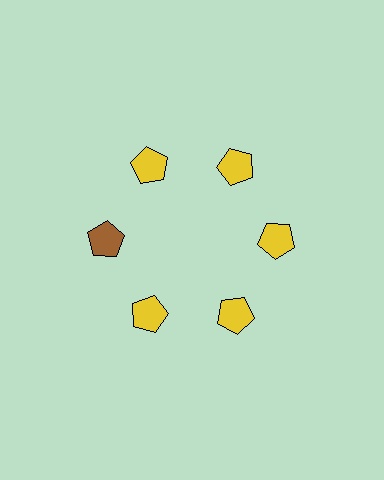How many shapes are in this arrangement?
There are 6 shapes arranged in a ring pattern.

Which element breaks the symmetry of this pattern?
The brown pentagon at roughly the 9 o'clock position breaks the symmetry. All other shapes are yellow pentagons.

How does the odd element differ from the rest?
It has a different color: brown instead of yellow.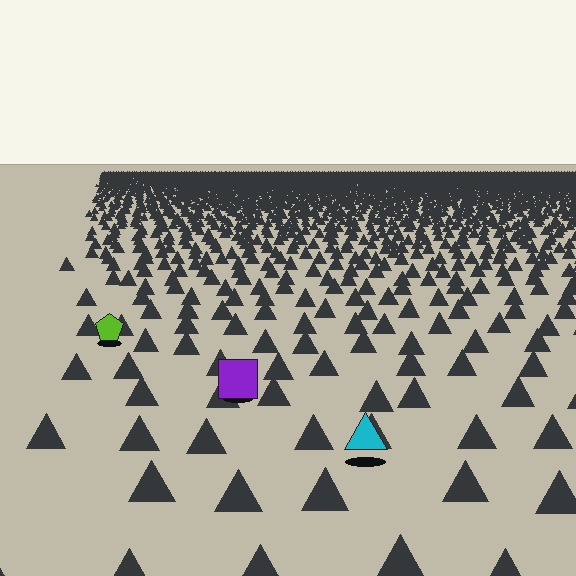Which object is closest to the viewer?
The cyan triangle is closest. The texture marks near it are larger and more spread out.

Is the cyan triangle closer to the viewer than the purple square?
Yes. The cyan triangle is closer — you can tell from the texture gradient: the ground texture is coarser near it.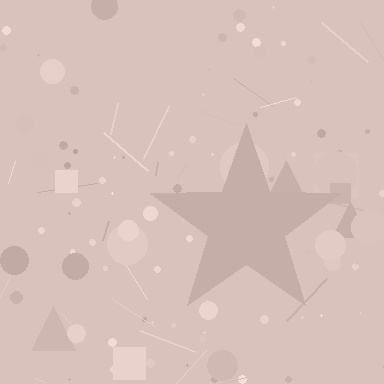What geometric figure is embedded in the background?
A star is embedded in the background.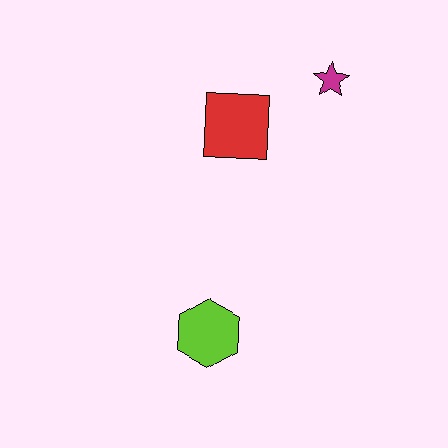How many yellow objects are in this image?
There are no yellow objects.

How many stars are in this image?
There is 1 star.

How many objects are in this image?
There are 3 objects.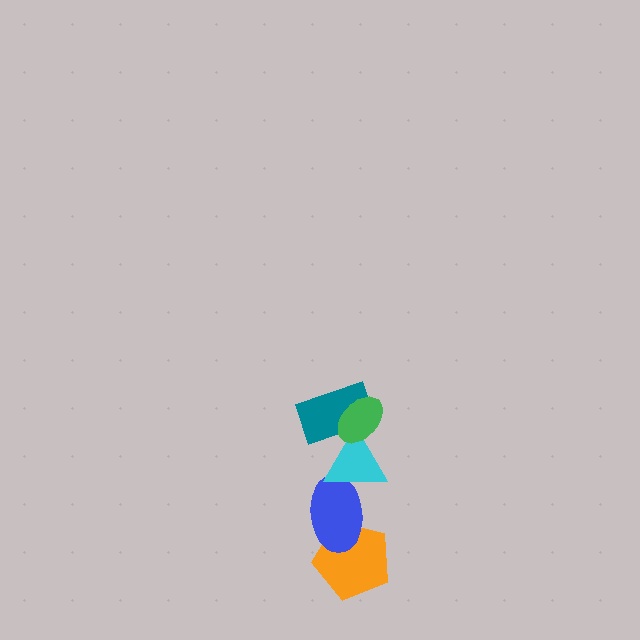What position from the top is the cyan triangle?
The cyan triangle is 3rd from the top.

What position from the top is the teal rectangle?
The teal rectangle is 2nd from the top.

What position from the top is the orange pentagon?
The orange pentagon is 5th from the top.